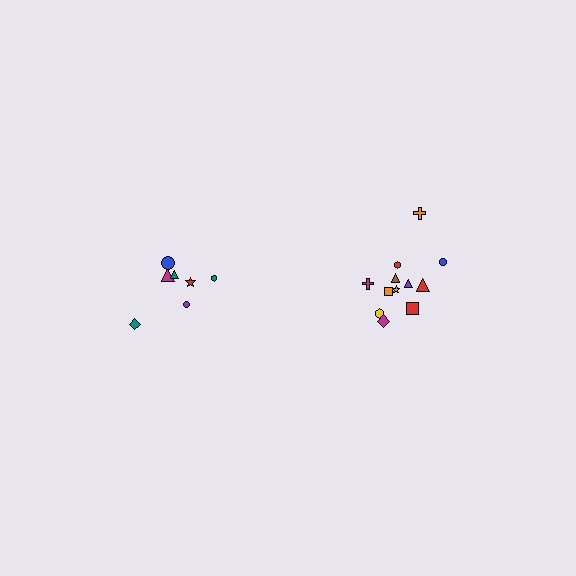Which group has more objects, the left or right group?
The right group.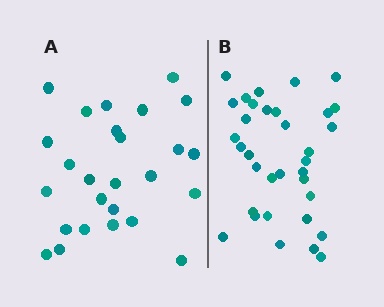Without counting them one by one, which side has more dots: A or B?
Region B (the right region) has more dots.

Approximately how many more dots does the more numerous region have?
Region B has roughly 8 or so more dots than region A.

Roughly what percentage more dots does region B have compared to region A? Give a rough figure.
About 30% more.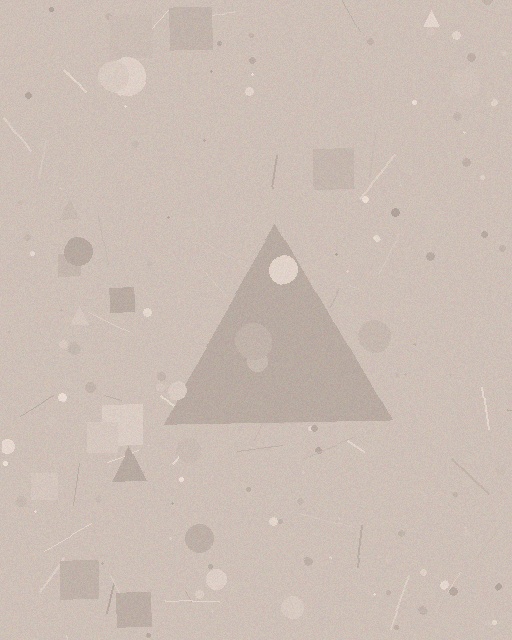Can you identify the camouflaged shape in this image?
The camouflaged shape is a triangle.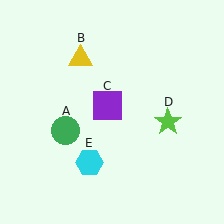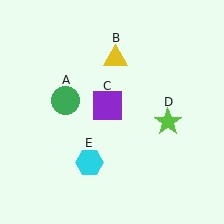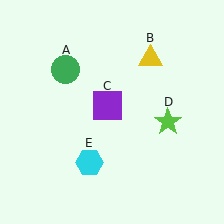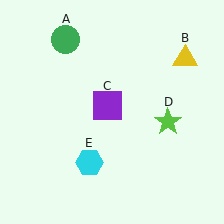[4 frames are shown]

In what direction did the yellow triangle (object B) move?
The yellow triangle (object B) moved right.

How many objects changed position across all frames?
2 objects changed position: green circle (object A), yellow triangle (object B).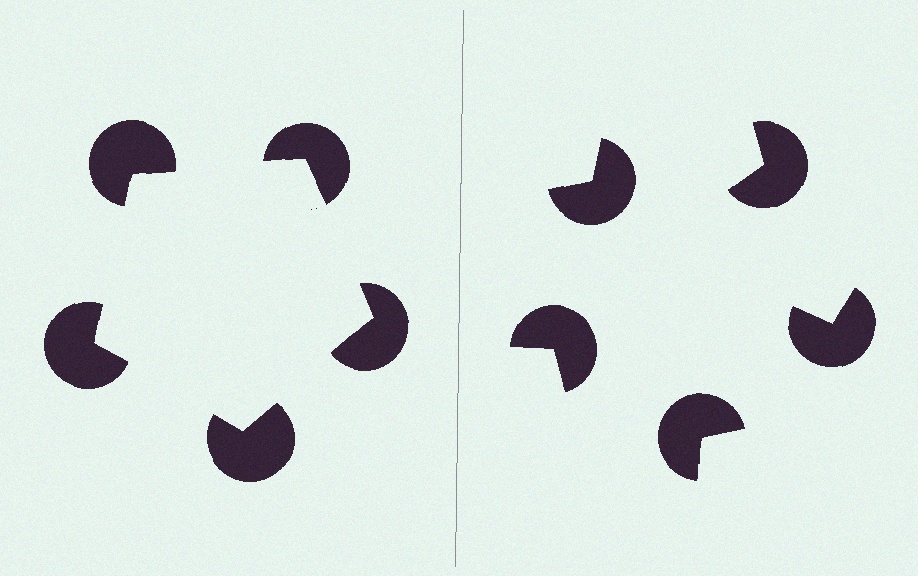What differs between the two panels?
The pac-man discs are positioned identically on both sides; only the wedge orientations differ. On the left they align to a pentagon; on the right they are misaligned.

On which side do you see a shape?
An illusory pentagon appears on the left side. On the right side the wedge cuts are rotated, so no coherent shape forms.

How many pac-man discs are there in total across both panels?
10 — 5 on each side.